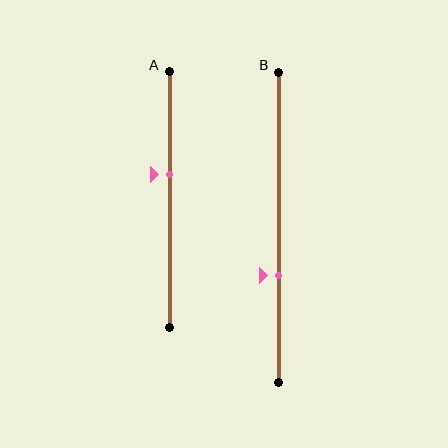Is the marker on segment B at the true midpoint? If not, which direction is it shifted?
No, the marker on segment B is shifted downward by about 16% of the segment length.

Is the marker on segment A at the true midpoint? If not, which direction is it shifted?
No, the marker on segment A is shifted upward by about 10% of the segment length.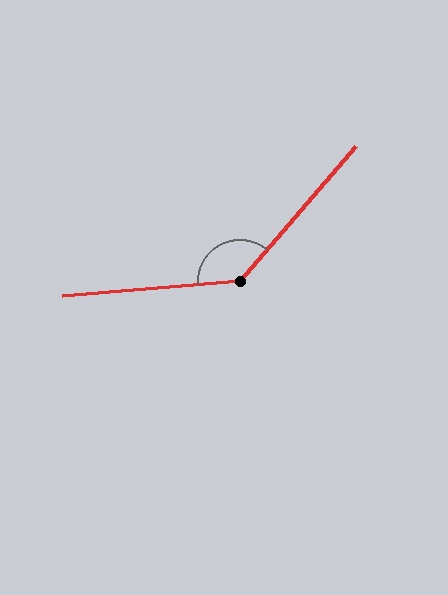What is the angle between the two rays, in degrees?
Approximately 136 degrees.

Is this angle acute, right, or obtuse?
It is obtuse.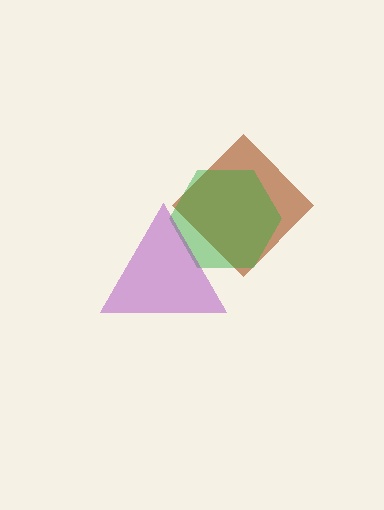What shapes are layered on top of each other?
The layered shapes are: a brown diamond, a green hexagon, a purple triangle.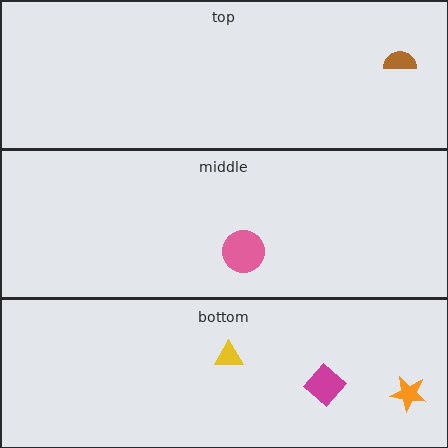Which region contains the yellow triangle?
The bottom region.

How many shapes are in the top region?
1.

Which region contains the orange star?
The bottom region.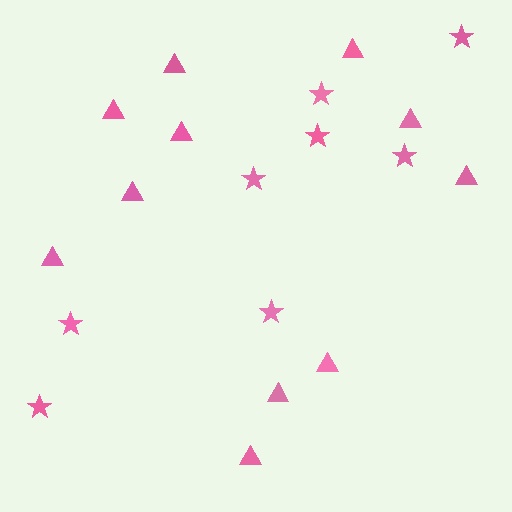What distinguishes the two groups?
There are 2 groups: one group of stars (8) and one group of triangles (11).